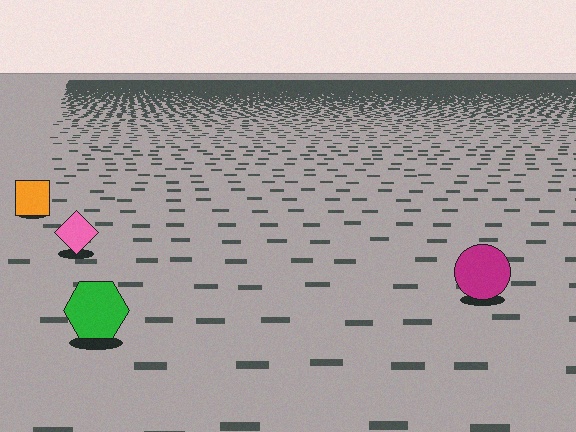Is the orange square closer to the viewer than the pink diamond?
No. The pink diamond is closer — you can tell from the texture gradient: the ground texture is coarser near it.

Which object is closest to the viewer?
The green hexagon is closest. The texture marks near it are larger and more spread out.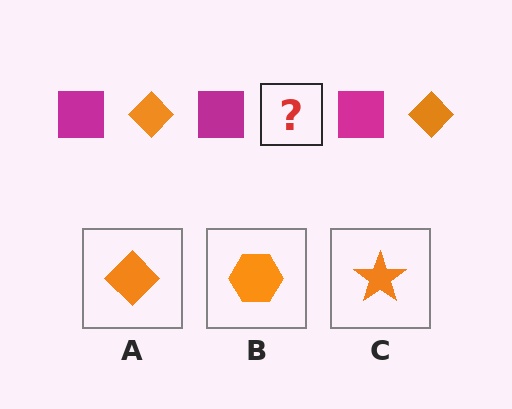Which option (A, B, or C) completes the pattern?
A.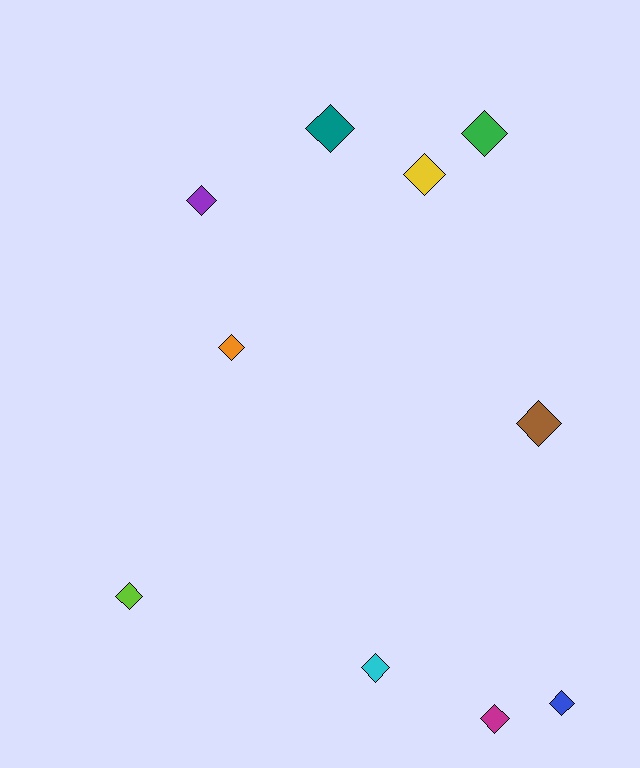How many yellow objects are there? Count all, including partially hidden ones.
There is 1 yellow object.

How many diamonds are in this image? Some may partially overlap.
There are 10 diamonds.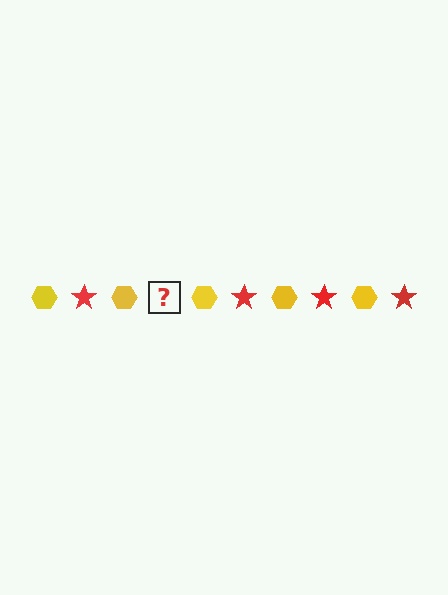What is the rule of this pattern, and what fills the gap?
The rule is that the pattern alternates between yellow hexagon and red star. The gap should be filled with a red star.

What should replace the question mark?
The question mark should be replaced with a red star.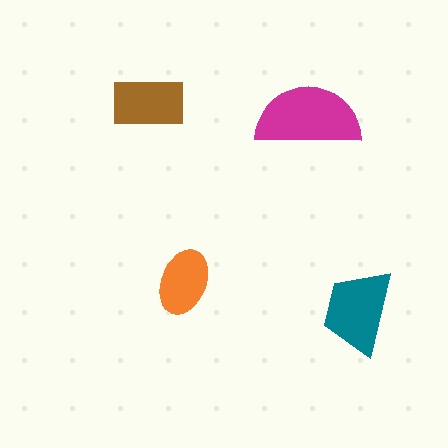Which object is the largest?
The magenta semicircle.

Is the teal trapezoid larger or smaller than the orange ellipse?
Larger.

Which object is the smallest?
The orange ellipse.